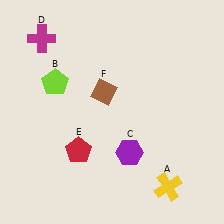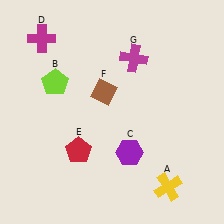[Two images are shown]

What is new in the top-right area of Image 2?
A magenta cross (G) was added in the top-right area of Image 2.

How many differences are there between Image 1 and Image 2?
There is 1 difference between the two images.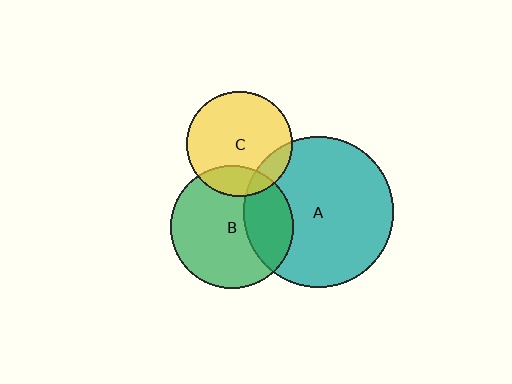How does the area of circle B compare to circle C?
Approximately 1.4 times.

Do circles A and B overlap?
Yes.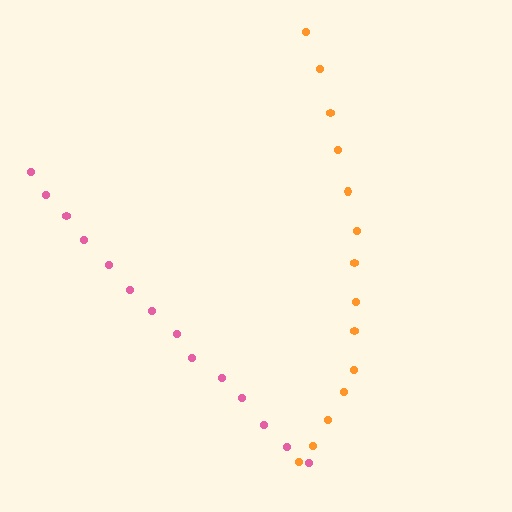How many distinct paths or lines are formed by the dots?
There are 2 distinct paths.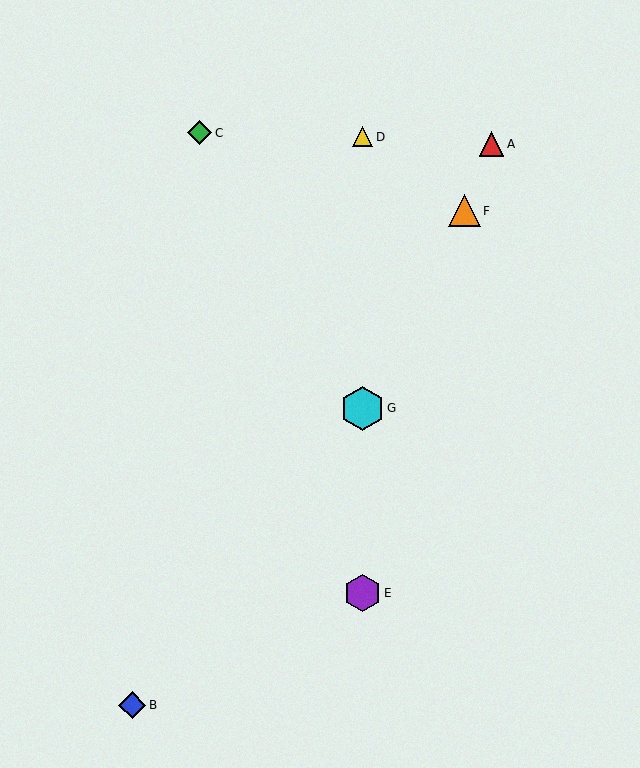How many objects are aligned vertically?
3 objects (D, E, G) are aligned vertically.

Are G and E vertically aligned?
Yes, both are at x≈363.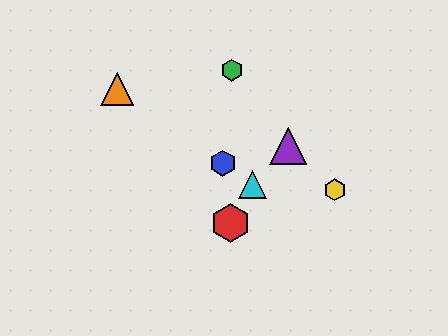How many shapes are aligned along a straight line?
3 shapes (the blue hexagon, the orange triangle, the cyan triangle) are aligned along a straight line.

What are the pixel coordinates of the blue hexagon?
The blue hexagon is at (223, 163).